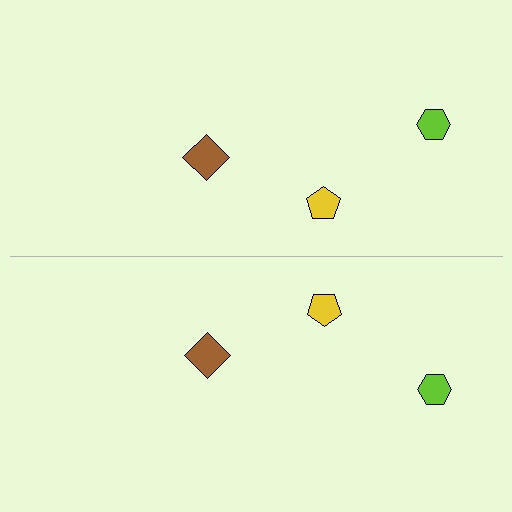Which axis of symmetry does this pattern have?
The pattern has a horizontal axis of symmetry running through the center of the image.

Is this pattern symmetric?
Yes, this pattern has bilateral (reflection) symmetry.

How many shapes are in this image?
There are 6 shapes in this image.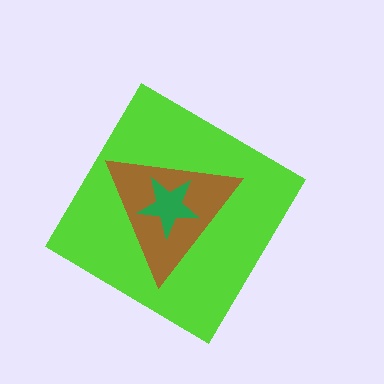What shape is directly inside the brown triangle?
The green star.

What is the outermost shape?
The lime diamond.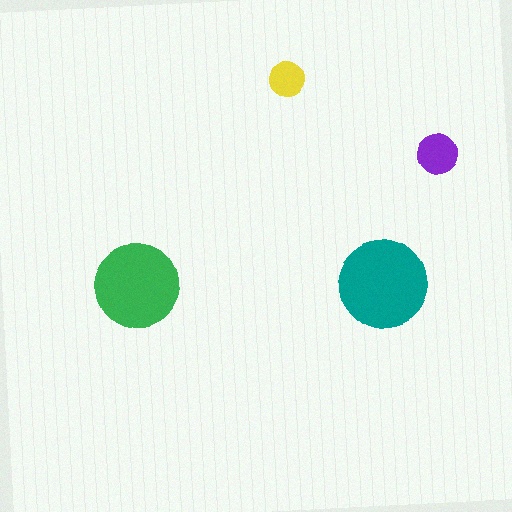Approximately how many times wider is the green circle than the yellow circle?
About 2.5 times wider.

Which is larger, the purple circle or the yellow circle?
The purple one.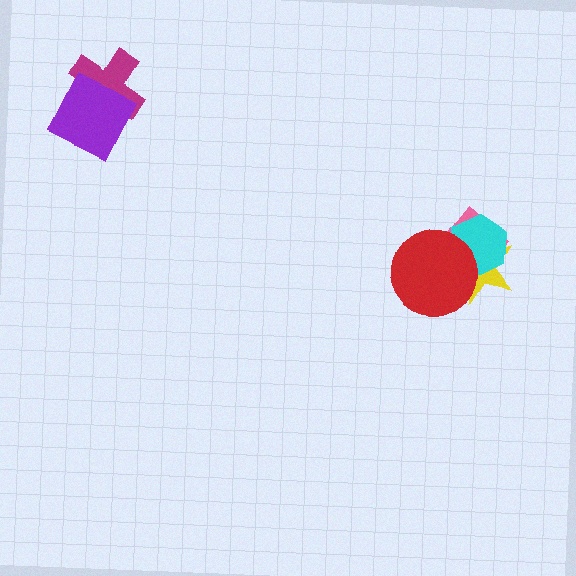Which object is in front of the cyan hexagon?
The red circle is in front of the cyan hexagon.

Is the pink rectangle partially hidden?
Yes, it is partially covered by another shape.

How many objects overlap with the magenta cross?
1 object overlaps with the magenta cross.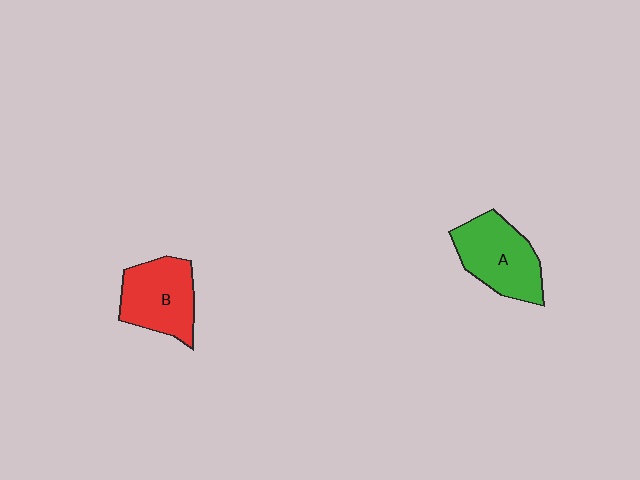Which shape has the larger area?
Shape A (green).